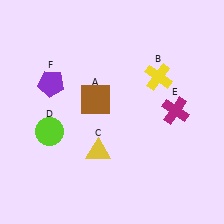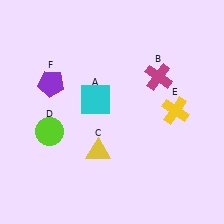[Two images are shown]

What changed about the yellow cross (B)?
In Image 1, B is yellow. In Image 2, it changed to magenta.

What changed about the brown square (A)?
In Image 1, A is brown. In Image 2, it changed to cyan.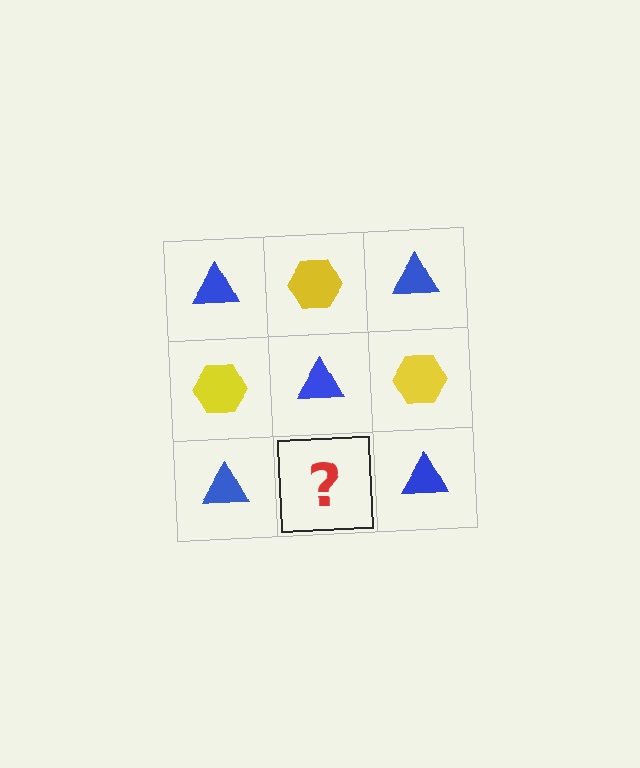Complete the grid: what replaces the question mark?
The question mark should be replaced with a yellow hexagon.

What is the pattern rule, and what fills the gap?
The rule is that it alternates blue triangle and yellow hexagon in a checkerboard pattern. The gap should be filled with a yellow hexagon.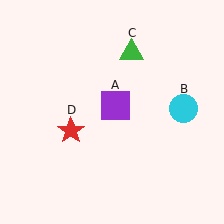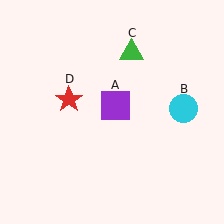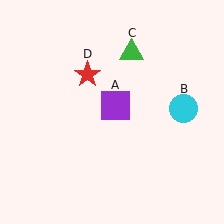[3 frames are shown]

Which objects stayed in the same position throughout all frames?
Purple square (object A) and cyan circle (object B) and green triangle (object C) remained stationary.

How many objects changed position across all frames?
1 object changed position: red star (object D).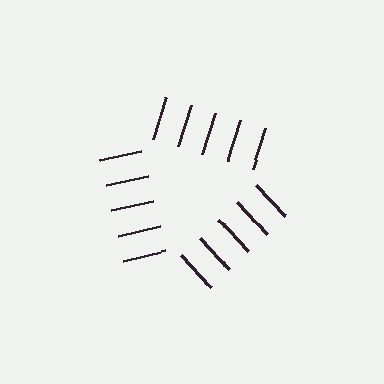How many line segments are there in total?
15 — 5 along each of the 3 edges.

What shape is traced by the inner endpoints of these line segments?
An illusory triangle — the line segments terminate on its edges but no continuous stroke is drawn.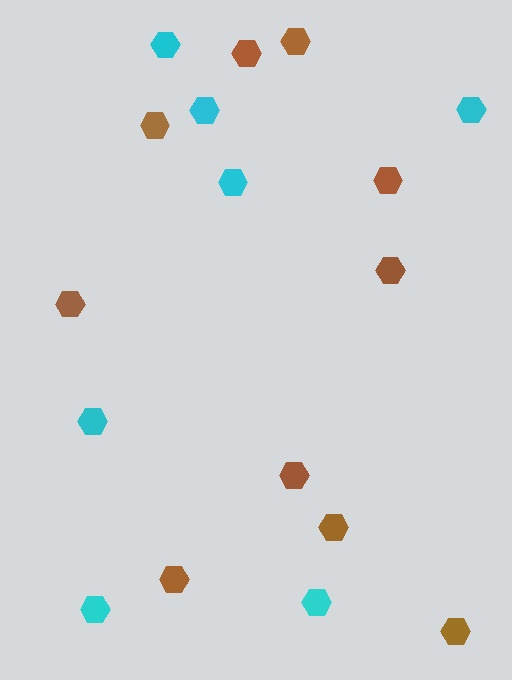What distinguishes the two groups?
There are 2 groups: one group of cyan hexagons (7) and one group of brown hexagons (10).